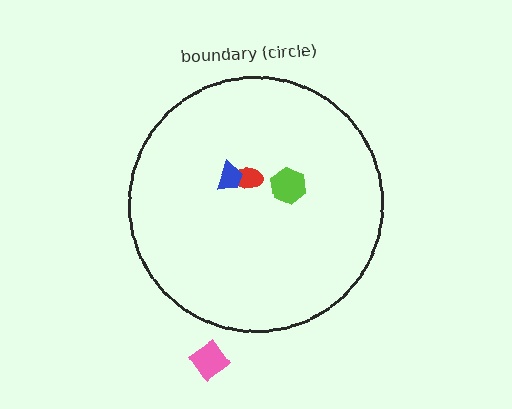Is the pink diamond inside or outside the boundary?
Outside.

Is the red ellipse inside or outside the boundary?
Inside.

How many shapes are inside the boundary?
3 inside, 1 outside.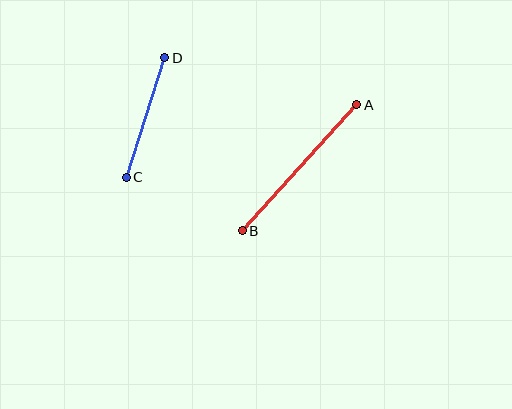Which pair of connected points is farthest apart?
Points A and B are farthest apart.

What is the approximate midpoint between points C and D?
The midpoint is at approximately (145, 117) pixels.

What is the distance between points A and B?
The distance is approximately 171 pixels.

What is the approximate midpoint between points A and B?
The midpoint is at approximately (299, 168) pixels.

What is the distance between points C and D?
The distance is approximately 126 pixels.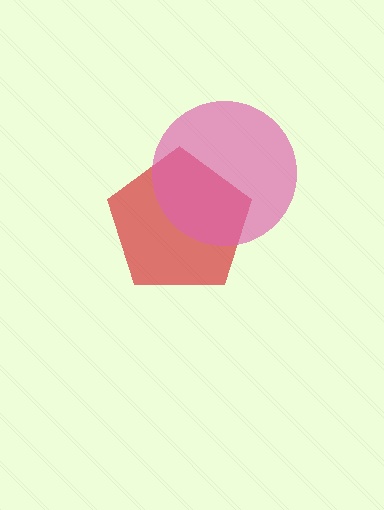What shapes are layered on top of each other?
The layered shapes are: a red pentagon, a pink circle.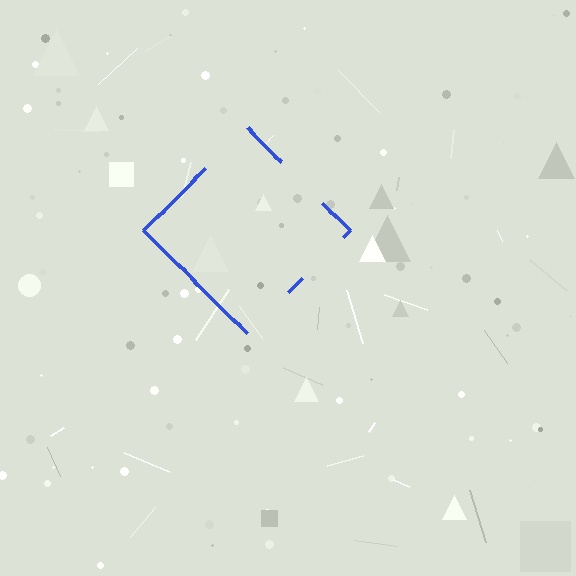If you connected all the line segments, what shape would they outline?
They would outline a diamond.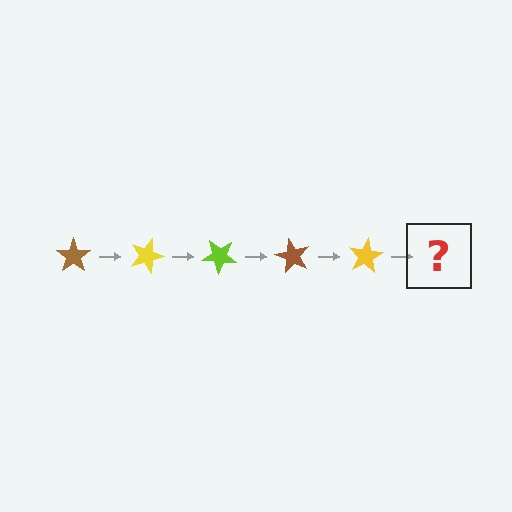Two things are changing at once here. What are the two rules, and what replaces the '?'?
The two rules are that it rotates 20 degrees each step and the color cycles through brown, yellow, and lime. The '?' should be a lime star, rotated 100 degrees from the start.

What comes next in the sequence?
The next element should be a lime star, rotated 100 degrees from the start.